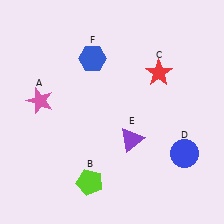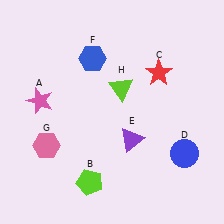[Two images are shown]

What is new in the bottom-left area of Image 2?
A pink hexagon (G) was added in the bottom-left area of Image 2.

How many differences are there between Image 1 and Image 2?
There are 2 differences between the two images.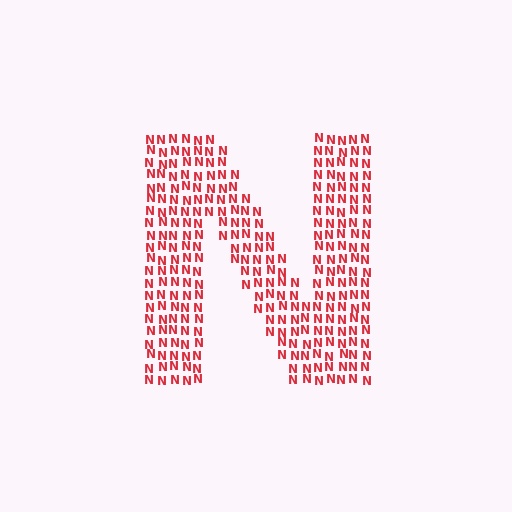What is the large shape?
The large shape is the letter N.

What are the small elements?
The small elements are letter N's.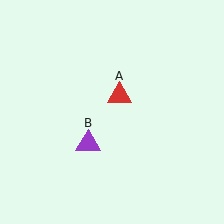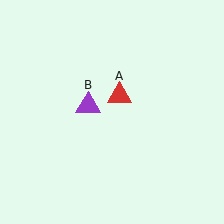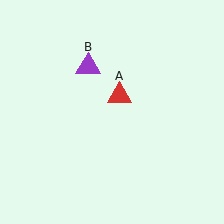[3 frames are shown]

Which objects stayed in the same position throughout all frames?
Red triangle (object A) remained stationary.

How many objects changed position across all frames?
1 object changed position: purple triangle (object B).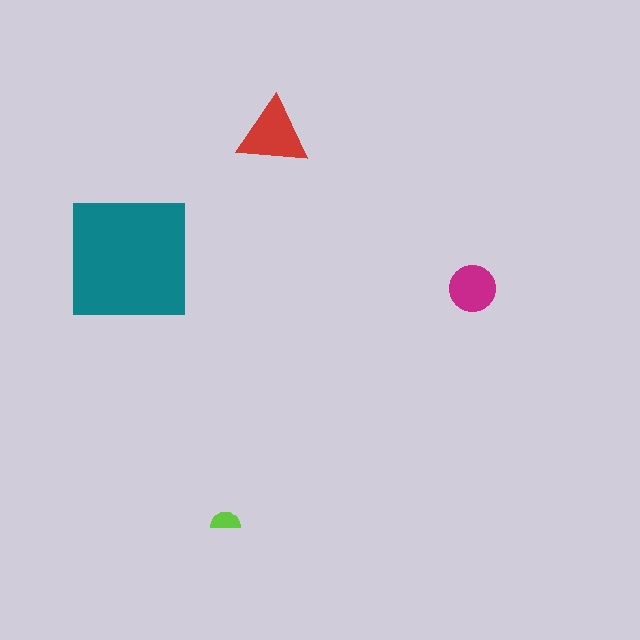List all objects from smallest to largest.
The lime semicircle, the magenta circle, the red triangle, the teal square.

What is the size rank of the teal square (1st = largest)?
1st.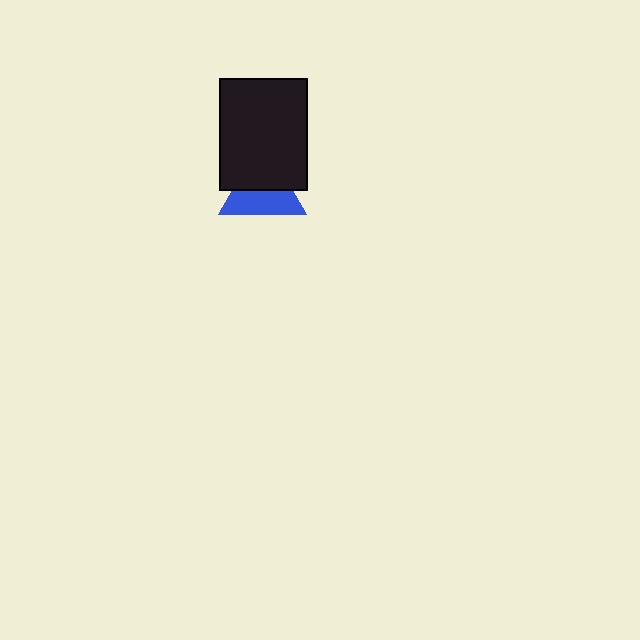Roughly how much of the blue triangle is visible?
About half of it is visible (roughly 52%).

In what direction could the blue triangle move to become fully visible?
The blue triangle could move down. That would shift it out from behind the black rectangle entirely.